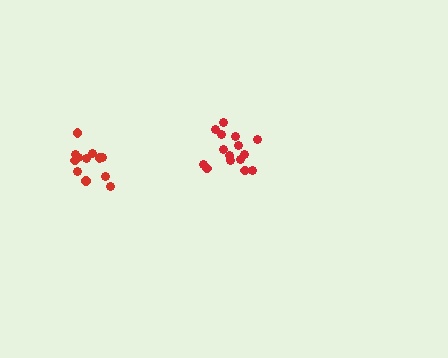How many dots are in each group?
Group 1: 15 dots, Group 2: 12 dots (27 total).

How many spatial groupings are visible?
There are 2 spatial groupings.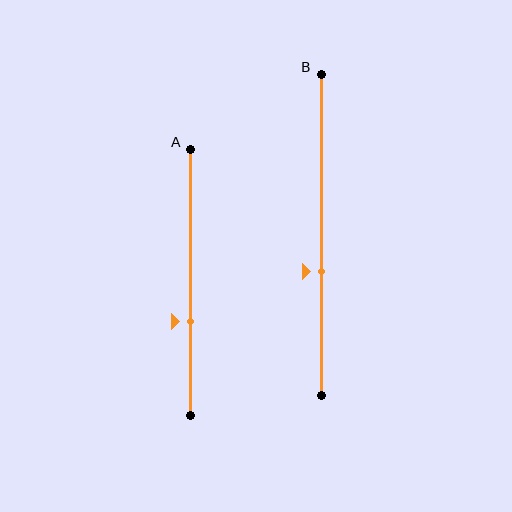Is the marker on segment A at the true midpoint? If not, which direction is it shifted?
No, the marker on segment A is shifted downward by about 15% of the segment length.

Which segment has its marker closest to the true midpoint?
Segment B has its marker closest to the true midpoint.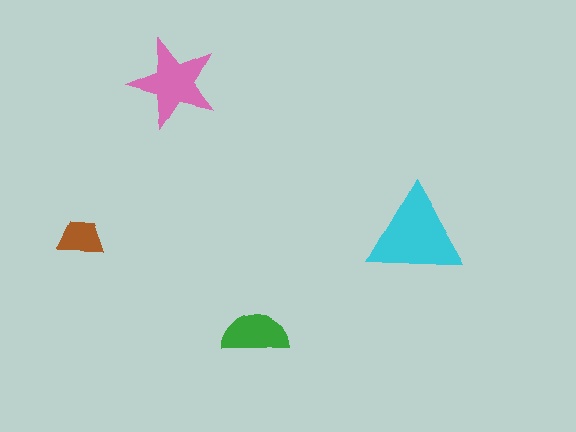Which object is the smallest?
The brown trapezoid.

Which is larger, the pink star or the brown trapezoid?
The pink star.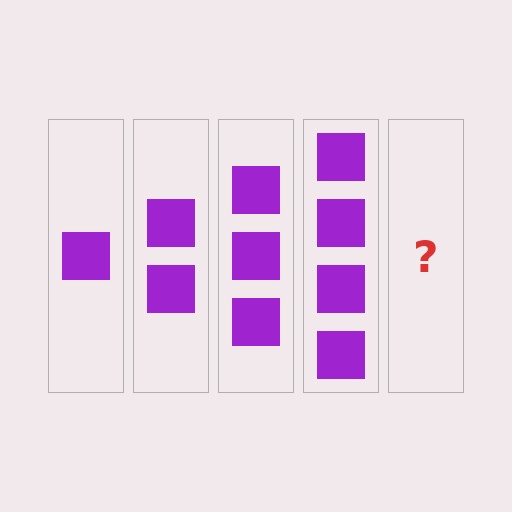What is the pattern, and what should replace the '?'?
The pattern is that each step adds one more square. The '?' should be 5 squares.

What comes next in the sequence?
The next element should be 5 squares.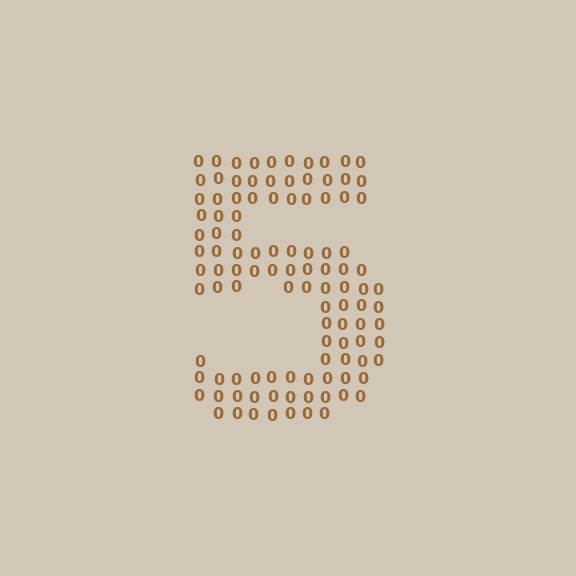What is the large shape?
The large shape is the digit 5.